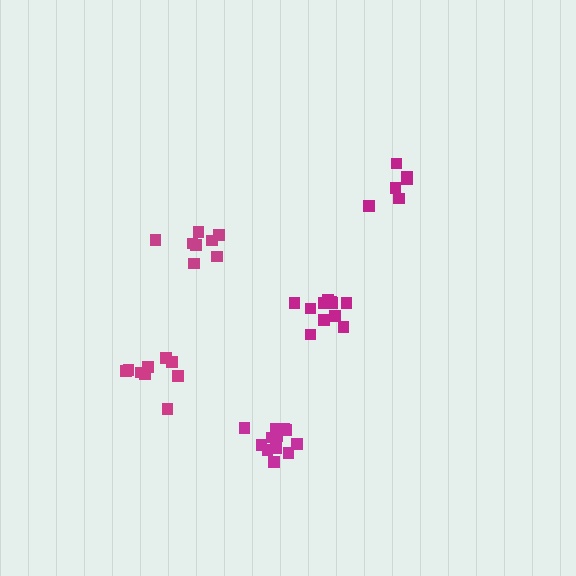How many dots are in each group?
Group 1: 9 dots, Group 2: 8 dots, Group 3: 11 dots, Group 4: 12 dots, Group 5: 6 dots (46 total).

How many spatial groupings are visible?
There are 5 spatial groupings.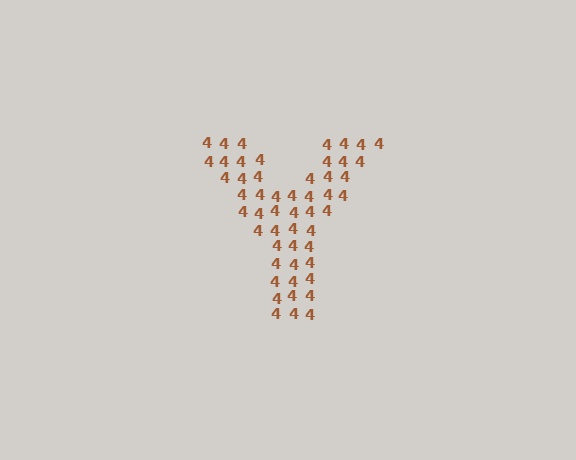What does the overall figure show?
The overall figure shows the letter Y.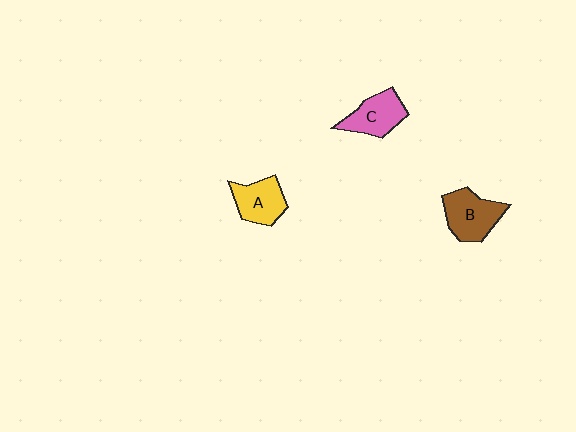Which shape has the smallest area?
Shape A (yellow).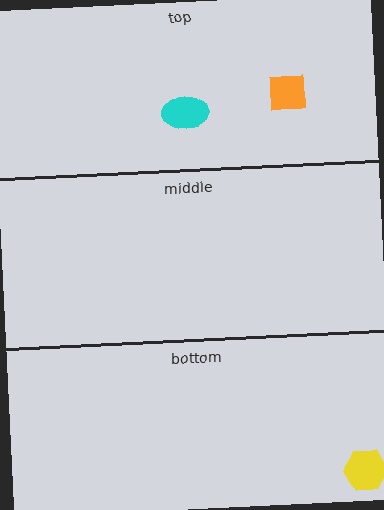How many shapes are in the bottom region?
1.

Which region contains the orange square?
The top region.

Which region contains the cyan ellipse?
The top region.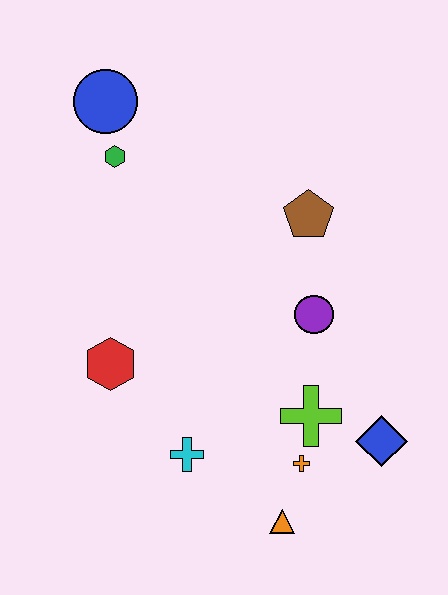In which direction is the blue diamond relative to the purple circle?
The blue diamond is below the purple circle.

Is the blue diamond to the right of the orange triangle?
Yes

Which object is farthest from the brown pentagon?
The orange triangle is farthest from the brown pentagon.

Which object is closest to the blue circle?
The green hexagon is closest to the blue circle.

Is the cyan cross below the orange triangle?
No